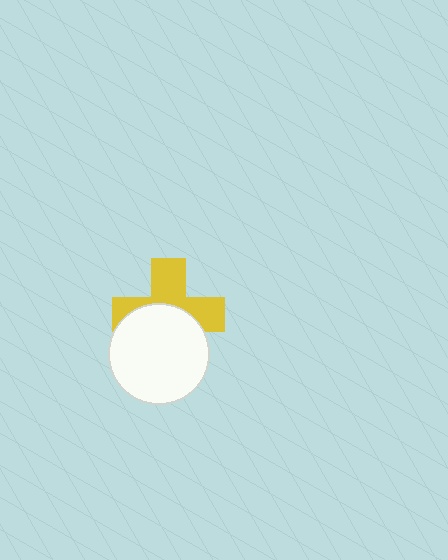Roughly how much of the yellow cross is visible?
About half of it is visible (roughly 51%).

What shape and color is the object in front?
The object in front is a white circle.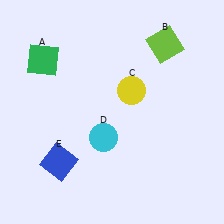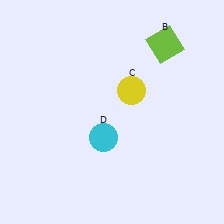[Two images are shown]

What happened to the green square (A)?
The green square (A) was removed in Image 2. It was in the top-left area of Image 1.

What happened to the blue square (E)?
The blue square (E) was removed in Image 2. It was in the bottom-left area of Image 1.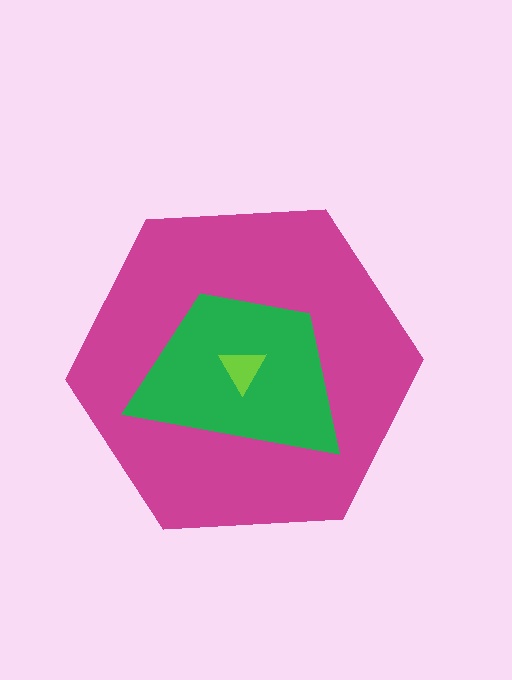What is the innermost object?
The lime triangle.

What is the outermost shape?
The magenta hexagon.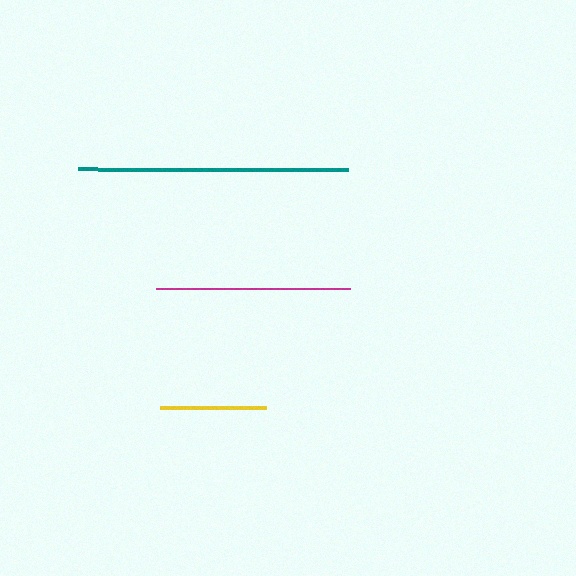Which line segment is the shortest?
The yellow line is the shortest at approximately 106 pixels.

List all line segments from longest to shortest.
From longest to shortest: teal, magenta, yellow.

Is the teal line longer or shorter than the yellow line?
The teal line is longer than the yellow line.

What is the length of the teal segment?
The teal segment is approximately 270 pixels long.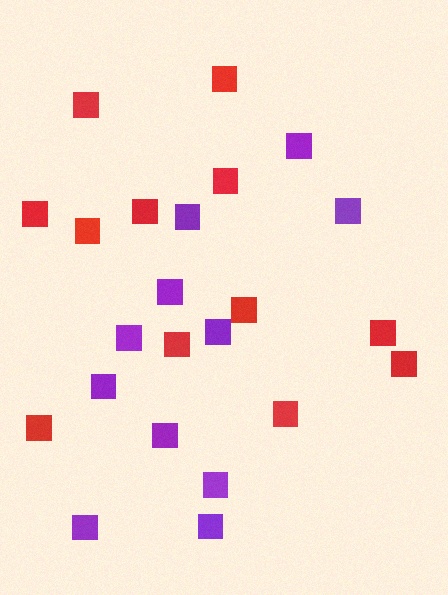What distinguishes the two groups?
There are 2 groups: one group of red squares (12) and one group of purple squares (11).